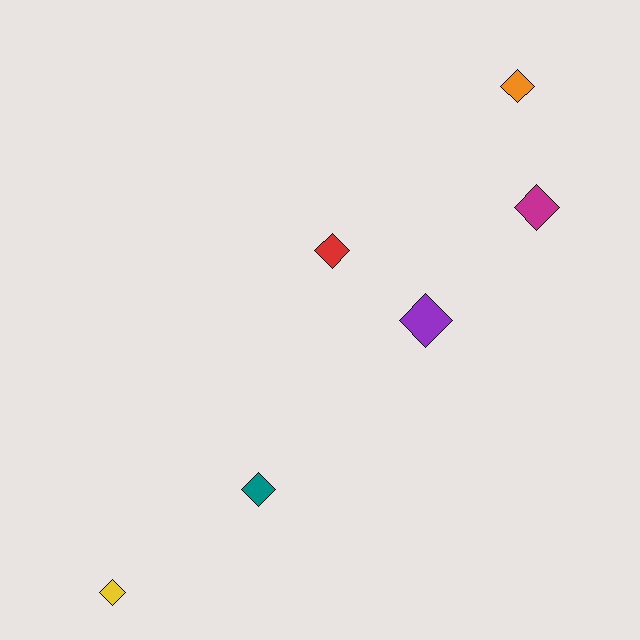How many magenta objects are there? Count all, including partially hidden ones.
There is 1 magenta object.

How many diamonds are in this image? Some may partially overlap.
There are 6 diamonds.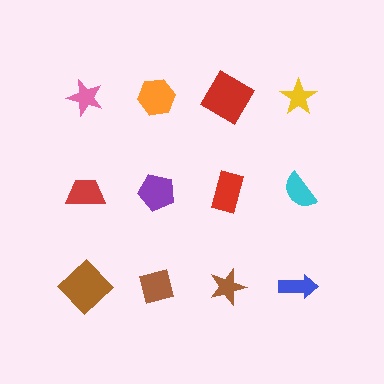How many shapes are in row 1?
4 shapes.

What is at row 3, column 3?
A brown star.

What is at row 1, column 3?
A red diamond.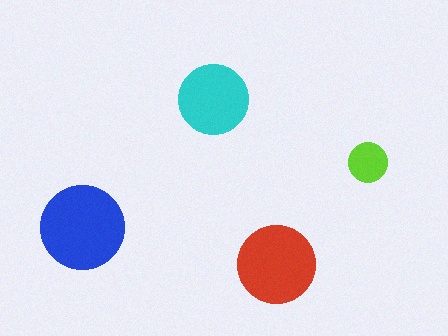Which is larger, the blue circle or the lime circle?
The blue one.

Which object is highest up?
The cyan circle is topmost.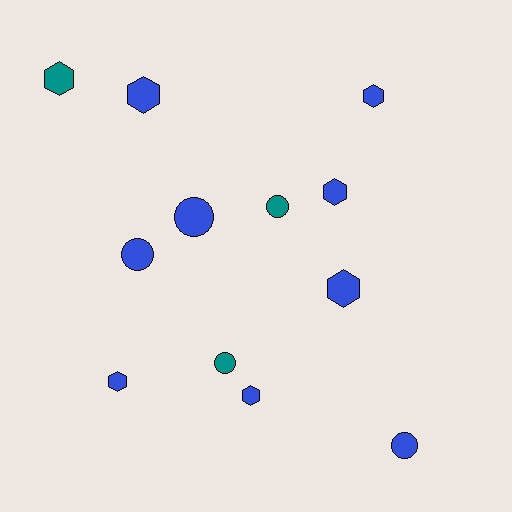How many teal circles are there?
There are 2 teal circles.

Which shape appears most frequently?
Hexagon, with 7 objects.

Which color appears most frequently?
Blue, with 9 objects.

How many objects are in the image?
There are 12 objects.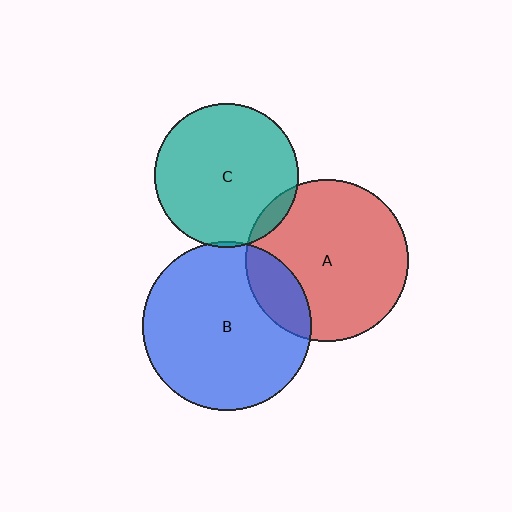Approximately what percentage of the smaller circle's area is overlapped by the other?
Approximately 5%.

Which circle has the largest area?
Circle B (blue).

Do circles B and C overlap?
Yes.